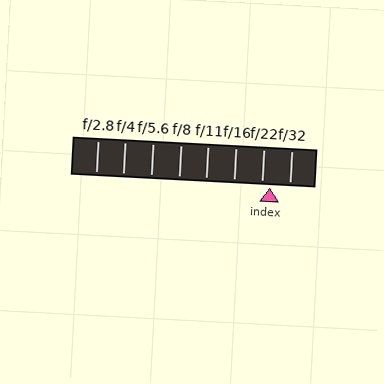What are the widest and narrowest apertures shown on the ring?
The widest aperture shown is f/2.8 and the narrowest is f/32.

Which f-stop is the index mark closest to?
The index mark is closest to f/22.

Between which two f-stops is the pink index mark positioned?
The index mark is between f/22 and f/32.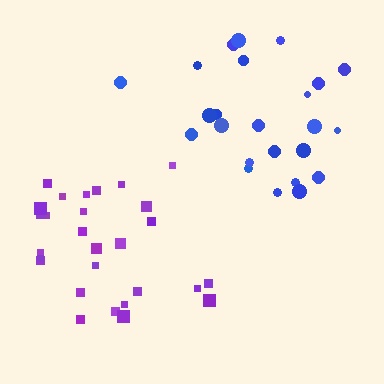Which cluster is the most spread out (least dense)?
Blue.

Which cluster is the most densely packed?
Purple.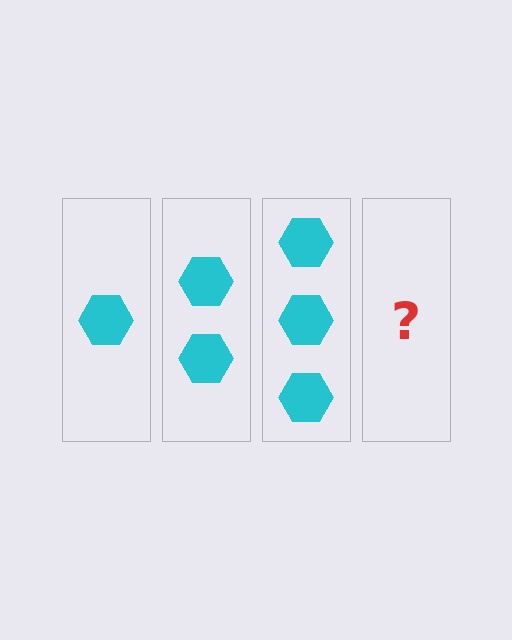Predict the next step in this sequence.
The next step is 4 hexagons.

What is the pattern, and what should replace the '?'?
The pattern is that each step adds one more hexagon. The '?' should be 4 hexagons.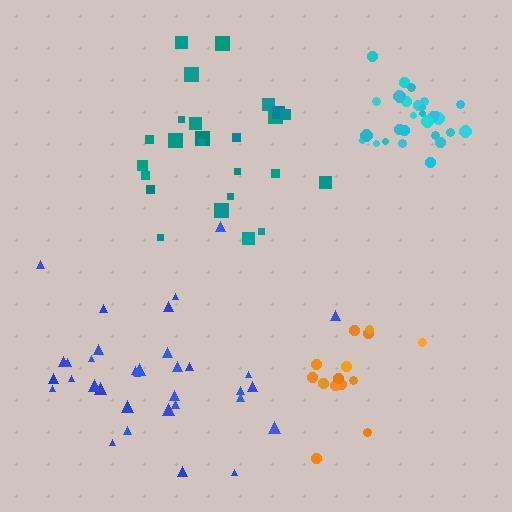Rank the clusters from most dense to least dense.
cyan, orange, teal, blue.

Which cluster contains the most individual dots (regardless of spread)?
Blue (34).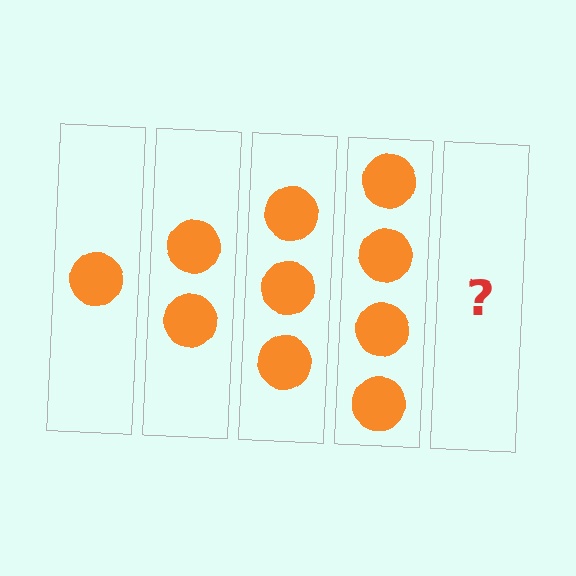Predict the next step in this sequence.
The next step is 5 circles.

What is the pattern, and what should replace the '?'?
The pattern is that each step adds one more circle. The '?' should be 5 circles.